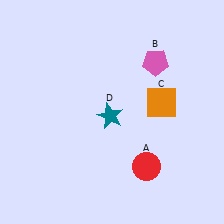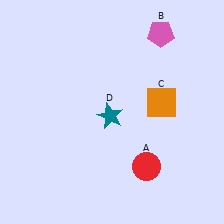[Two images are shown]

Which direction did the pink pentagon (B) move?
The pink pentagon (B) moved up.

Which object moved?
The pink pentagon (B) moved up.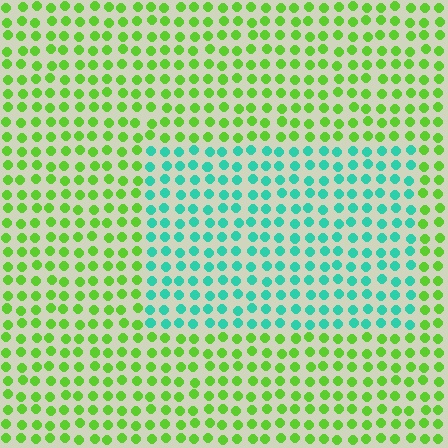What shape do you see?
I see a rectangle.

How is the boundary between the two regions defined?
The boundary is defined purely by a slight shift in hue (about 64 degrees). Spacing, size, and orientation are identical on both sides.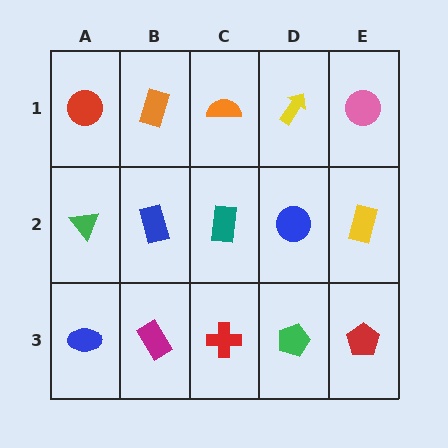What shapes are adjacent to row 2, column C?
An orange semicircle (row 1, column C), a red cross (row 3, column C), a blue rectangle (row 2, column B), a blue circle (row 2, column D).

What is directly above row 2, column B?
An orange rectangle.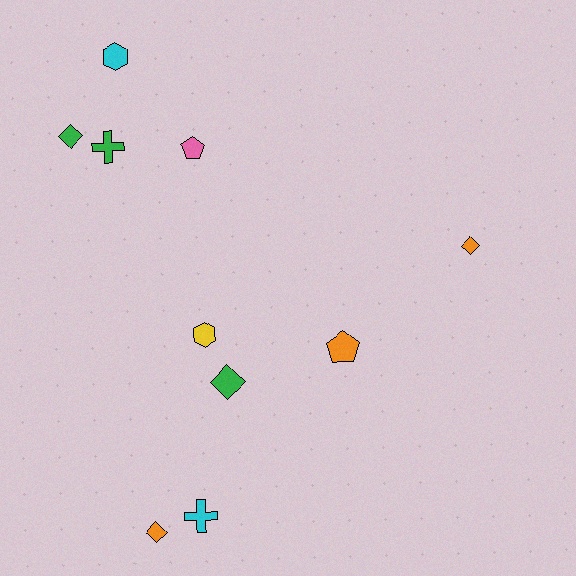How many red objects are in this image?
There are no red objects.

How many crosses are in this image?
There are 2 crosses.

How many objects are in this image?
There are 10 objects.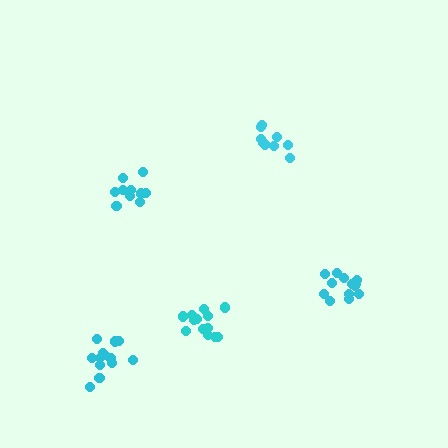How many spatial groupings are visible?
There are 5 spatial groupings.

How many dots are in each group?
Group 1: 14 dots, Group 2: 9 dots, Group 3: 10 dots, Group 4: 14 dots, Group 5: 13 dots (60 total).